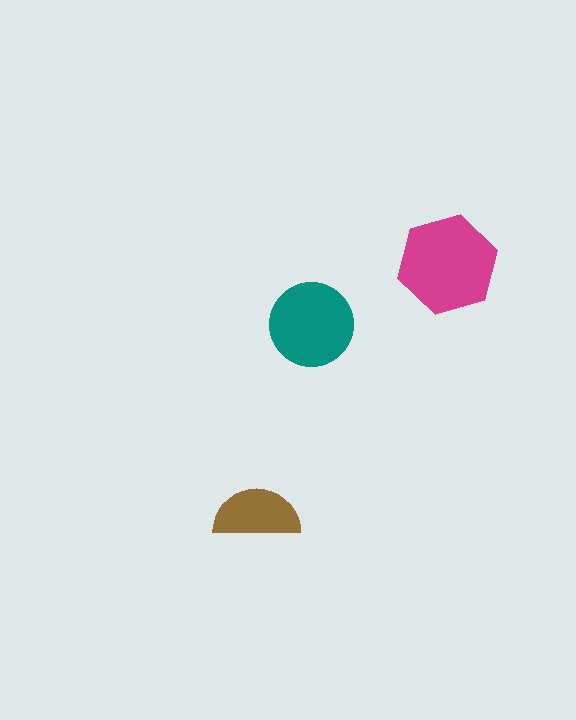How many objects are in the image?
There are 3 objects in the image.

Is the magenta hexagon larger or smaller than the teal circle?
Larger.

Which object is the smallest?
The brown semicircle.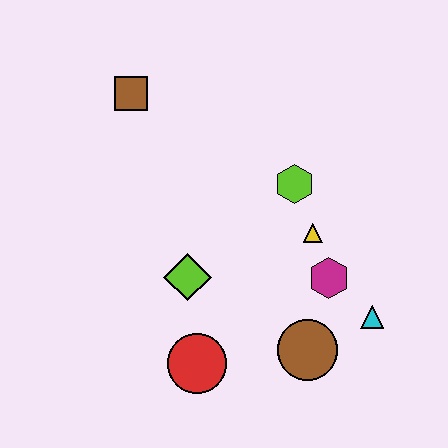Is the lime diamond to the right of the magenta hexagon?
No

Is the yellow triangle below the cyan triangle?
No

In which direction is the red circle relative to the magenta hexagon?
The red circle is to the left of the magenta hexagon.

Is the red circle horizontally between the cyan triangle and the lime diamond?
Yes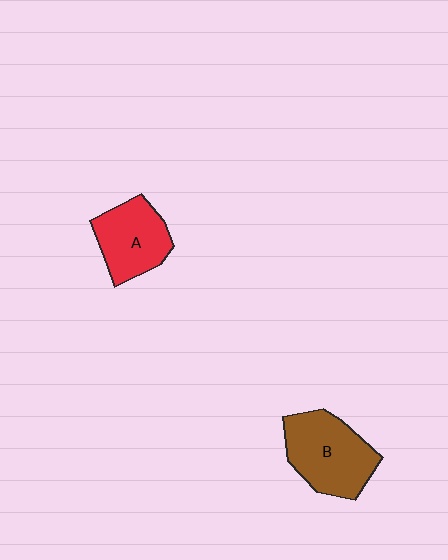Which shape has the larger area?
Shape B (brown).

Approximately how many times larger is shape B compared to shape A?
Approximately 1.3 times.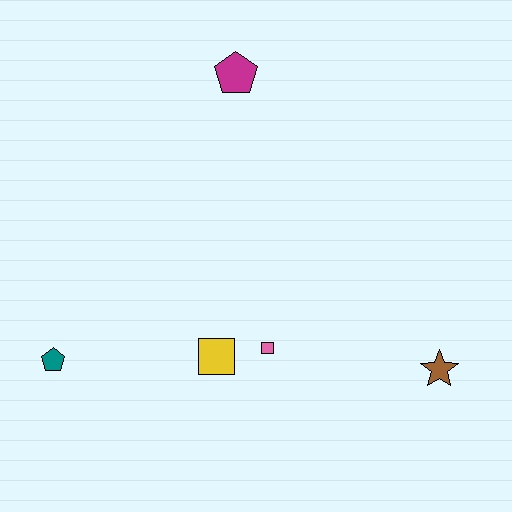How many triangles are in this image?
There are no triangles.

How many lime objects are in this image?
There are no lime objects.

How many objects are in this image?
There are 5 objects.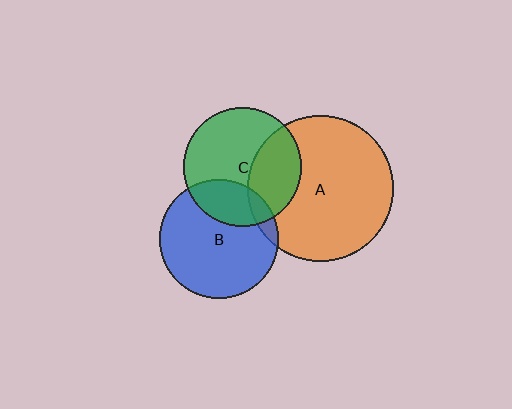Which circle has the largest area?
Circle A (orange).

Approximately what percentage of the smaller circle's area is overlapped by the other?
Approximately 25%.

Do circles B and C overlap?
Yes.